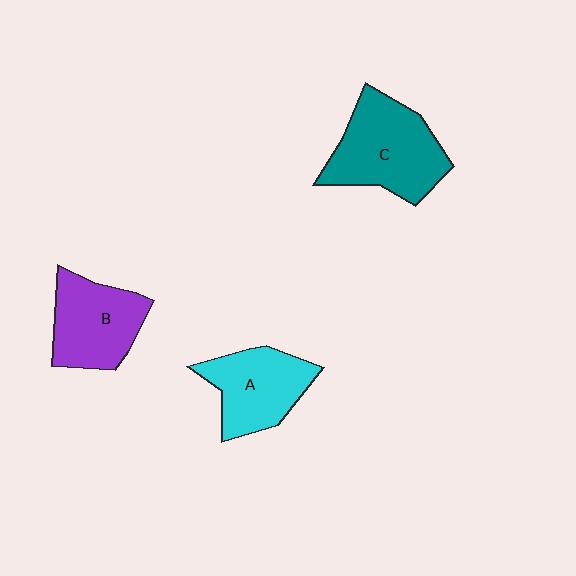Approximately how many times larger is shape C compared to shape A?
Approximately 1.3 times.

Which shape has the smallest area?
Shape A (cyan).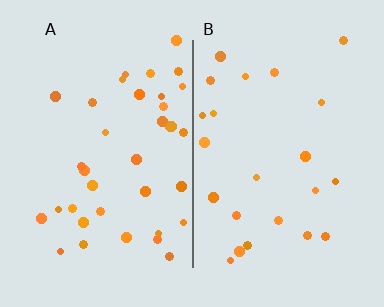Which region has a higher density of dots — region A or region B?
A (the left).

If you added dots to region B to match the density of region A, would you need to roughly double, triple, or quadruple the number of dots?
Approximately double.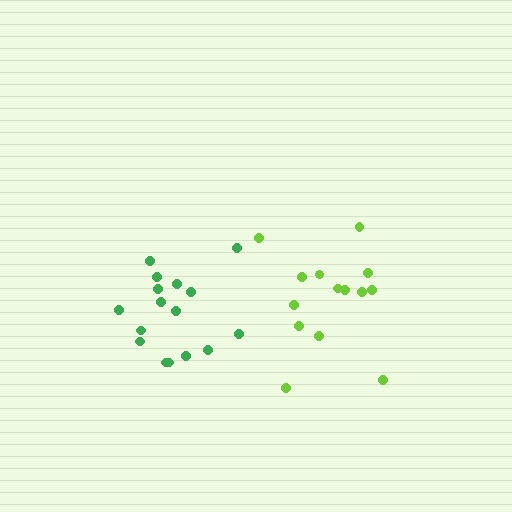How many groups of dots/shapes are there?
There are 2 groups.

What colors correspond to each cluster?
The clusters are colored: lime, green.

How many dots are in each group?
Group 1: 14 dots, Group 2: 16 dots (30 total).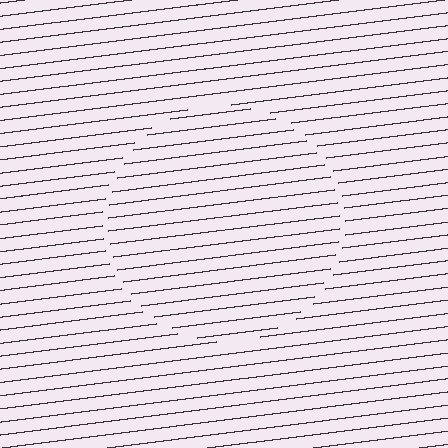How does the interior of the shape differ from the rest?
The interior of the shape contains the same grating, shifted by half a period — the contour is defined by the phase discontinuity where line-ends from the inner and outer gratings abut.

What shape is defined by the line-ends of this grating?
An illusory circle. The interior of the shape contains the same grating, shifted by half a period — the contour is defined by the phase discontinuity where line-ends from the inner and outer gratings abut.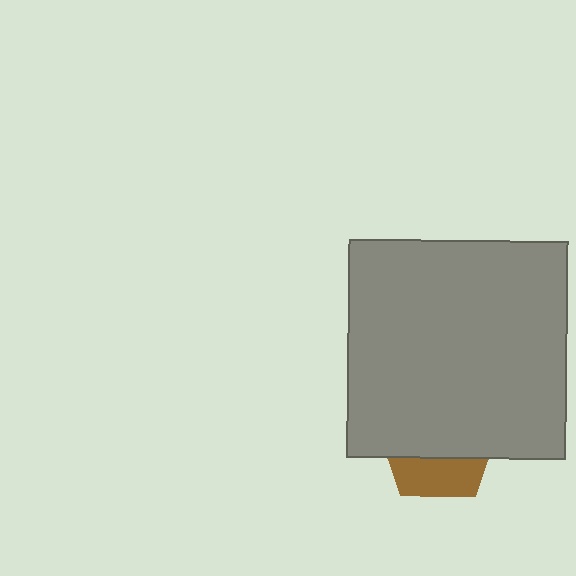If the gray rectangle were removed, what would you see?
You would see the complete brown pentagon.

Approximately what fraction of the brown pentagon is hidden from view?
Roughly 67% of the brown pentagon is hidden behind the gray rectangle.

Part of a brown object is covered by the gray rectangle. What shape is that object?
It is a pentagon.